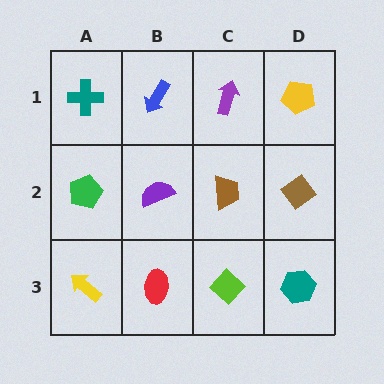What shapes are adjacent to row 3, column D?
A brown diamond (row 2, column D), a lime diamond (row 3, column C).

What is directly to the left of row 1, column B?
A teal cross.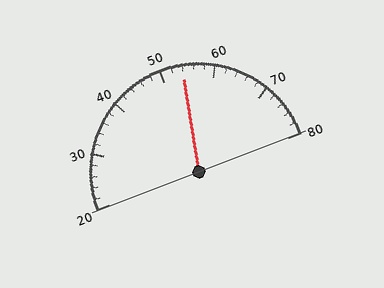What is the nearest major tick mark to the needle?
The nearest major tick mark is 50.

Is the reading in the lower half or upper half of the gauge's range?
The reading is in the upper half of the range (20 to 80).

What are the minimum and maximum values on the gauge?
The gauge ranges from 20 to 80.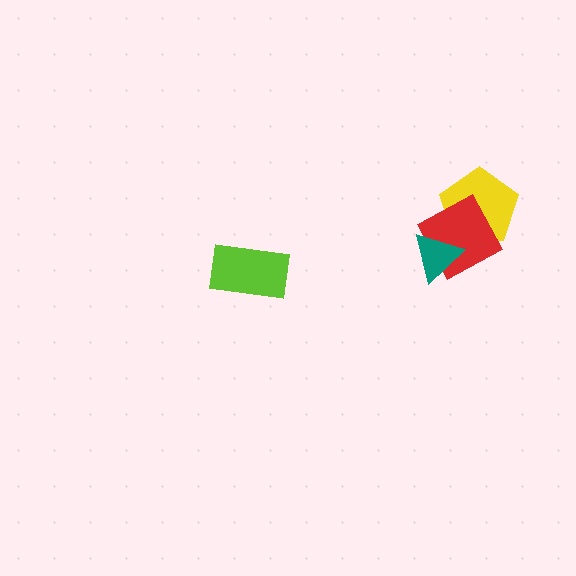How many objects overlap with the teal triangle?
1 object overlaps with the teal triangle.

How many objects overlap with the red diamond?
2 objects overlap with the red diamond.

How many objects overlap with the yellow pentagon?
1 object overlaps with the yellow pentagon.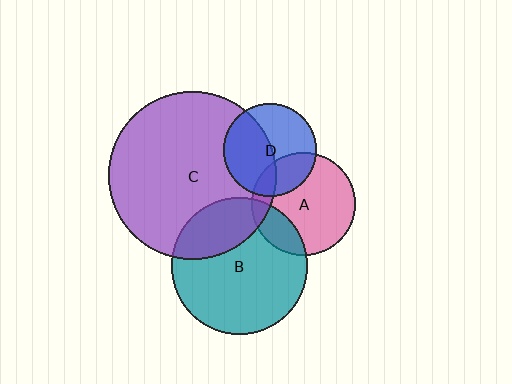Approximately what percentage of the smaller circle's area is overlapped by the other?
Approximately 25%.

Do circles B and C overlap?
Yes.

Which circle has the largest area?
Circle C (purple).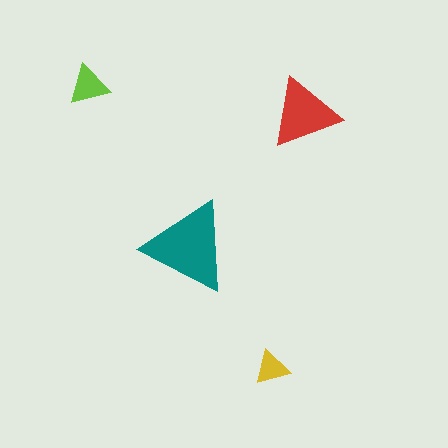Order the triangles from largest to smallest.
the teal one, the red one, the lime one, the yellow one.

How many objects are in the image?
There are 4 objects in the image.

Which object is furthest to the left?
The lime triangle is leftmost.